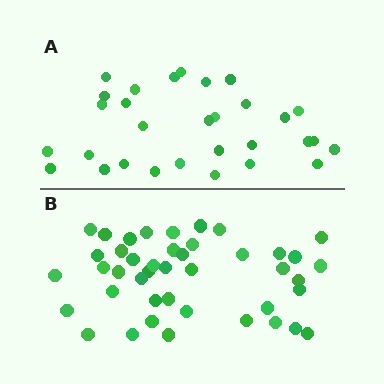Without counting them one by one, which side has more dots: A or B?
Region B (the bottom region) has more dots.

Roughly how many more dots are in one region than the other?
Region B has approximately 15 more dots than region A.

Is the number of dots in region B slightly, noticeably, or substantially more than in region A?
Region B has noticeably more, but not dramatically so. The ratio is roughly 1.4 to 1.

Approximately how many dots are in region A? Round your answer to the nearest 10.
About 30 dots.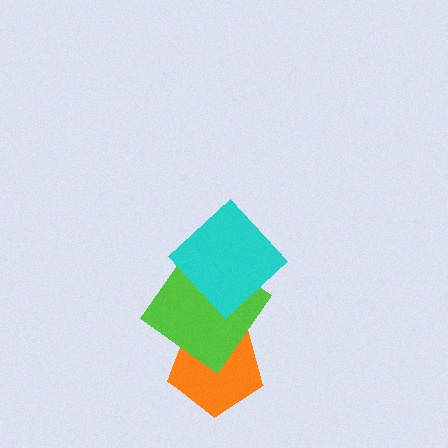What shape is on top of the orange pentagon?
The lime diamond is on top of the orange pentagon.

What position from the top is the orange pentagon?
The orange pentagon is 3rd from the top.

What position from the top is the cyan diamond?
The cyan diamond is 1st from the top.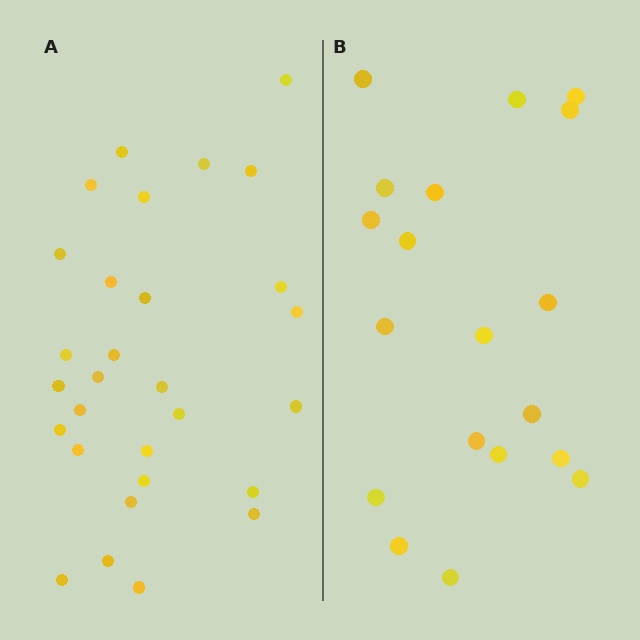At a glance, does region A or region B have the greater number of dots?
Region A (the left region) has more dots.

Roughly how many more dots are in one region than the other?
Region A has roughly 10 or so more dots than region B.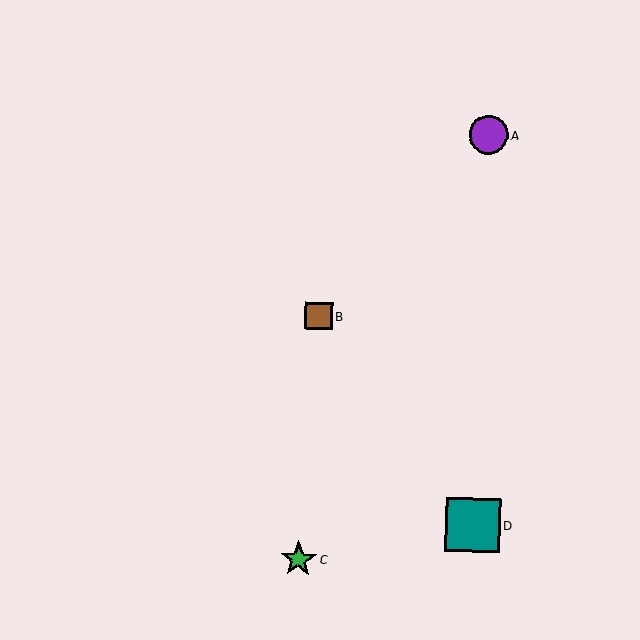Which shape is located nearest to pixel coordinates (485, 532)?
The teal square (labeled D) at (473, 525) is nearest to that location.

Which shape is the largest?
The teal square (labeled D) is the largest.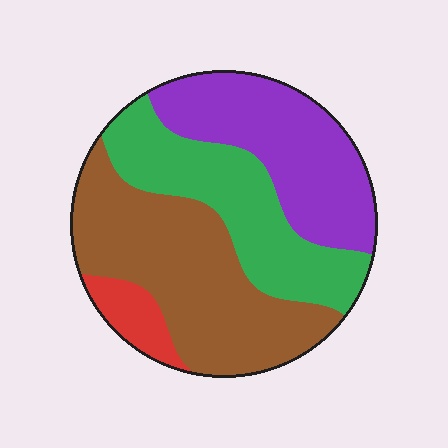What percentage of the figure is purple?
Purple takes up about one quarter (1/4) of the figure.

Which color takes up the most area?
Brown, at roughly 40%.